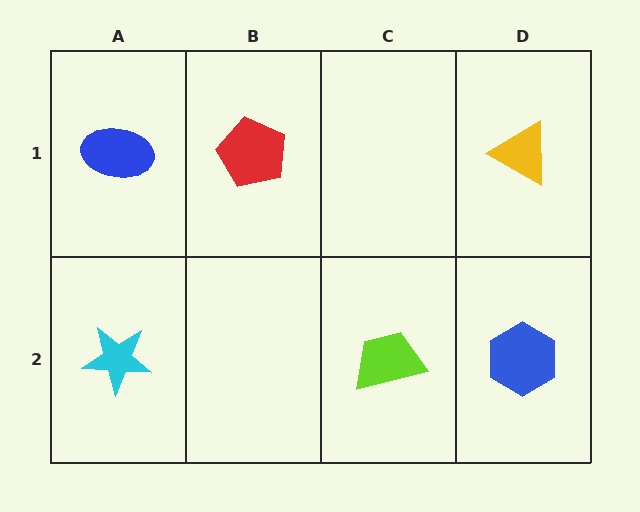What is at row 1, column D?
A yellow triangle.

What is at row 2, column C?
A lime trapezoid.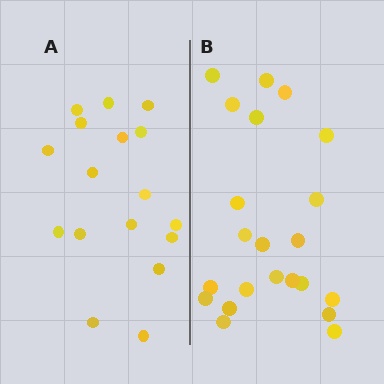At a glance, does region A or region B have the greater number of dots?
Region B (the right region) has more dots.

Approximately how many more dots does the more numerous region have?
Region B has about 5 more dots than region A.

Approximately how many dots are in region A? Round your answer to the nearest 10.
About 20 dots. (The exact count is 17, which rounds to 20.)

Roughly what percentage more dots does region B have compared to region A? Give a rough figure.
About 30% more.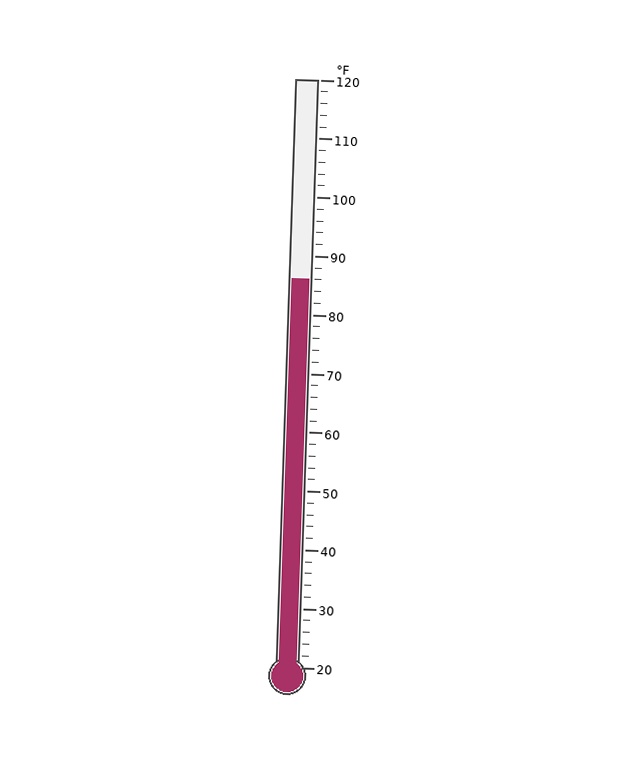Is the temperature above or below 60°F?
The temperature is above 60°F.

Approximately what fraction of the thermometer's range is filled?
The thermometer is filled to approximately 65% of its range.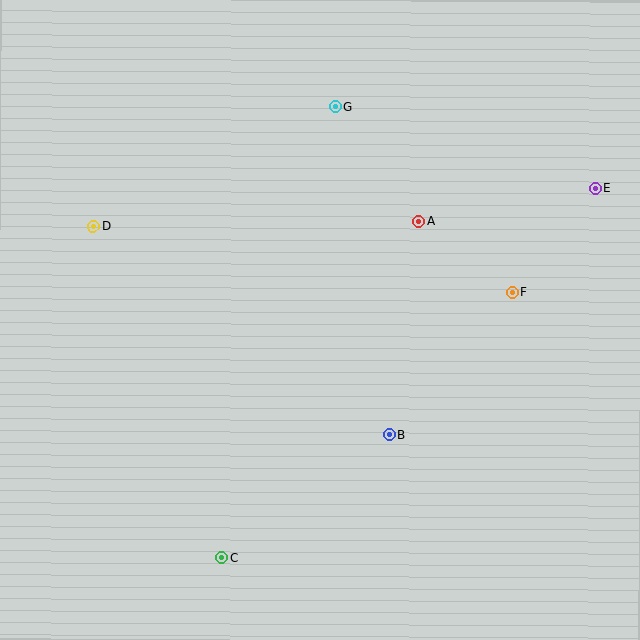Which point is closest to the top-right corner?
Point E is closest to the top-right corner.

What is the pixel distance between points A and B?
The distance between A and B is 216 pixels.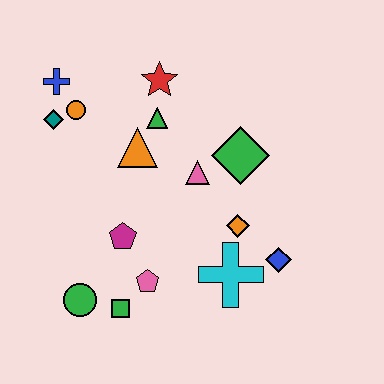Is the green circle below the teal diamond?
Yes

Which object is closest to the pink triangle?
The green diamond is closest to the pink triangle.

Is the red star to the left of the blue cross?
No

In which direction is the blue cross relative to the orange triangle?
The blue cross is to the left of the orange triangle.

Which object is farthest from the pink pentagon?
The blue cross is farthest from the pink pentagon.